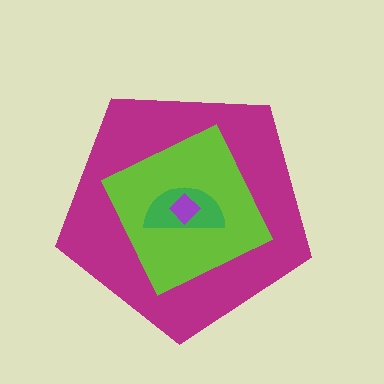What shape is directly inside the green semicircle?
The purple diamond.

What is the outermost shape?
The magenta pentagon.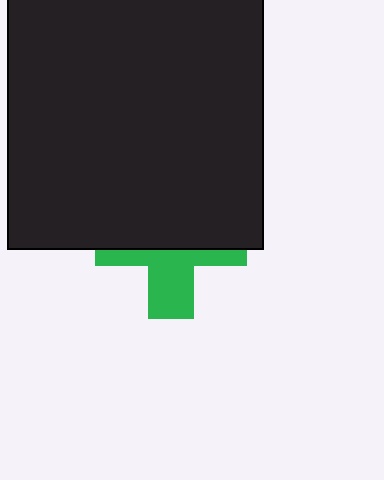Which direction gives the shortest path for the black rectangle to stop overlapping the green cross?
Moving up gives the shortest separation.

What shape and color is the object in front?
The object in front is a black rectangle.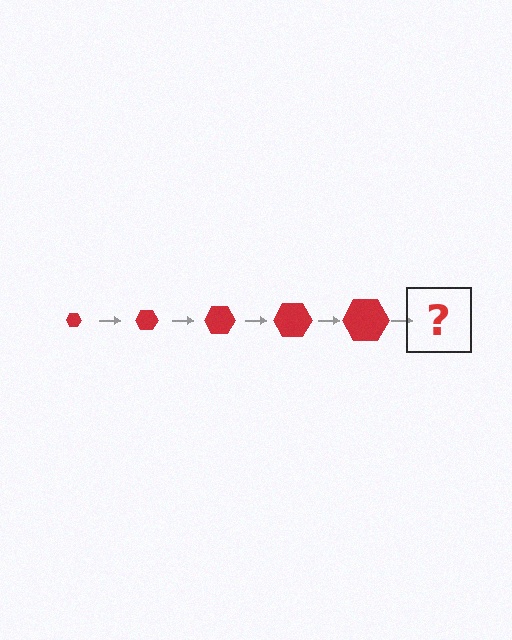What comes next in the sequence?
The next element should be a red hexagon, larger than the previous one.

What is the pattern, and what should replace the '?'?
The pattern is that the hexagon gets progressively larger each step. The '?' should be a red hexagon, larger than the previous one.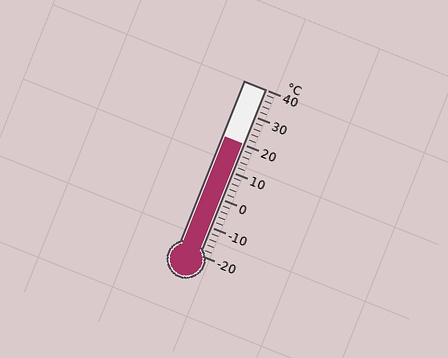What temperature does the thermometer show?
The thermometer shows approximately 20°C.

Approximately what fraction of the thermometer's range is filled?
The thermometer is filled to approximately 65% of its range.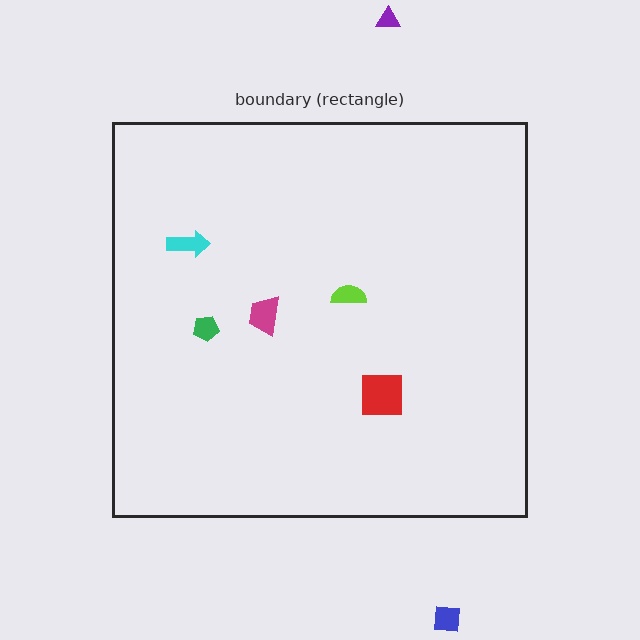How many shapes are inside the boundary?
5 inside, 2 outside.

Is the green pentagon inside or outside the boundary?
Inside.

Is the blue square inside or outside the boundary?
Outside.